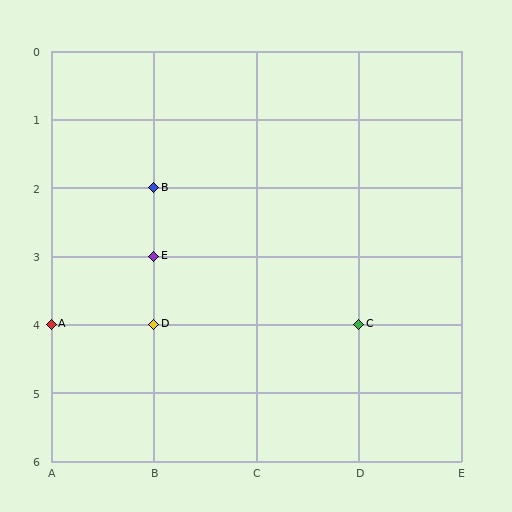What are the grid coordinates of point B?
Point B is at grid coordinates (B, 2).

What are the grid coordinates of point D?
Point D is at grid coordinates (B, 4).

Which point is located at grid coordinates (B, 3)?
Point E is at (B, 3).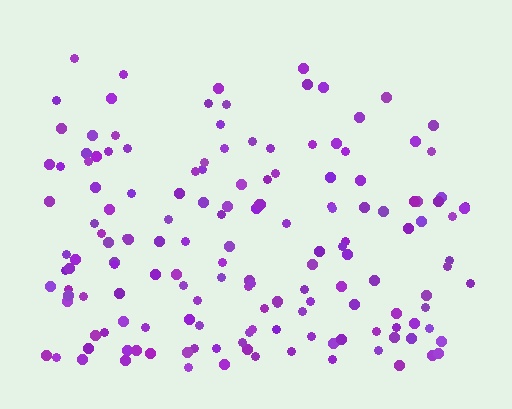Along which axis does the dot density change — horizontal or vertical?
Vertical.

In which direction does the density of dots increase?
From top to bottom, with the bottom side densest.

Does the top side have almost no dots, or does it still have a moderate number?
Still a moderate number, just noticeably fewer than the bottom.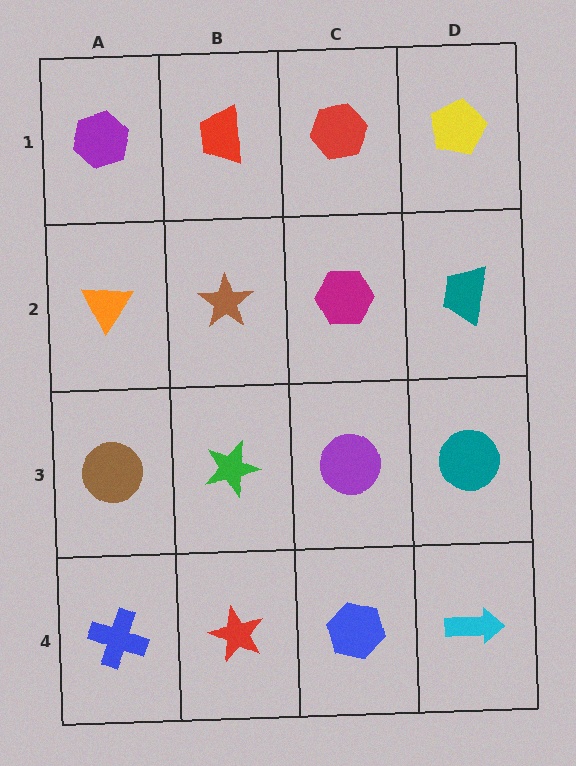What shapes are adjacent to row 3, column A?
An orange triangle (row 2, column A), a blue cross (row 4, column A), a green star (row 3, column B).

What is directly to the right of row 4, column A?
A red star.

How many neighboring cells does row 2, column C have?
4.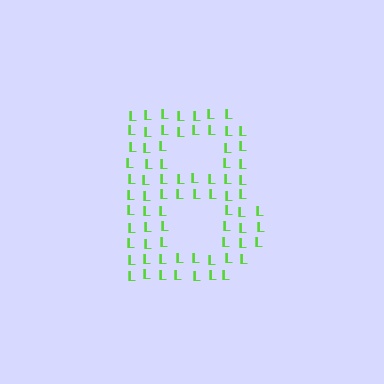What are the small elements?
The small elements are letter L's.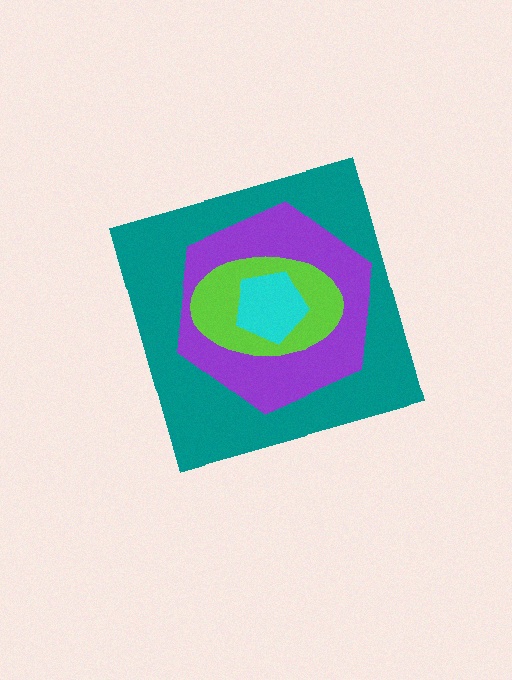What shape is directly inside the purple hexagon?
The lime ellipse.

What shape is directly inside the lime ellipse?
The cyan pentagon.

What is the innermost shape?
The cyan pentagon.